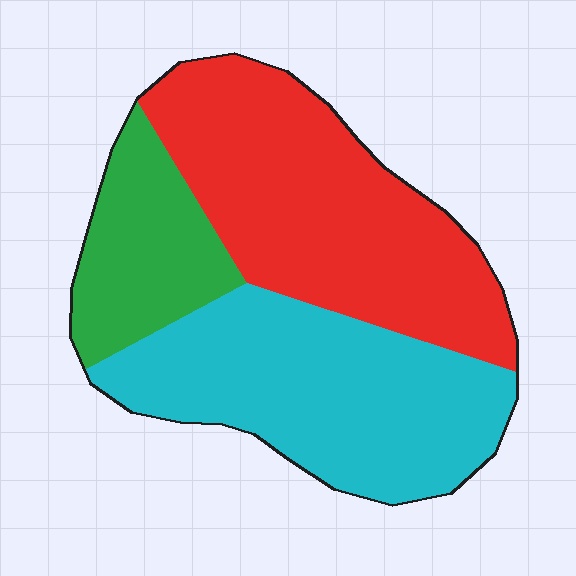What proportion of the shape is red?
Red covers around 40% of the shape.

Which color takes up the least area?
Green, at roughly 20%.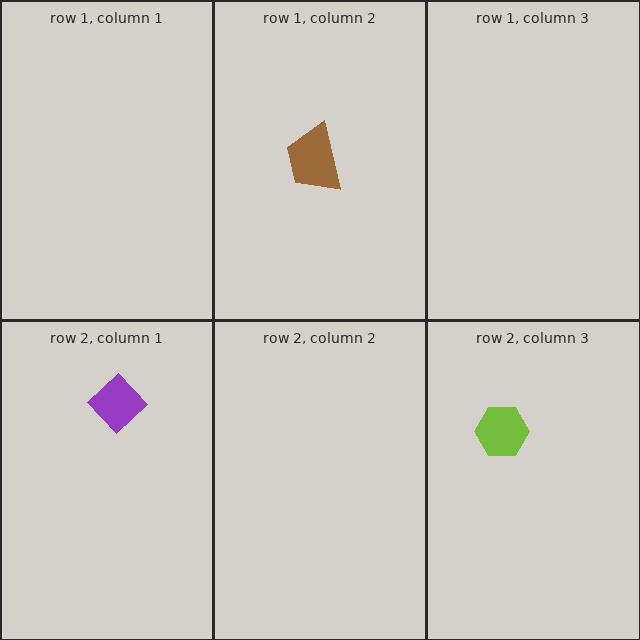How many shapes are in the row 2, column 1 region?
1.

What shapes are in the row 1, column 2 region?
The brown trapezoid.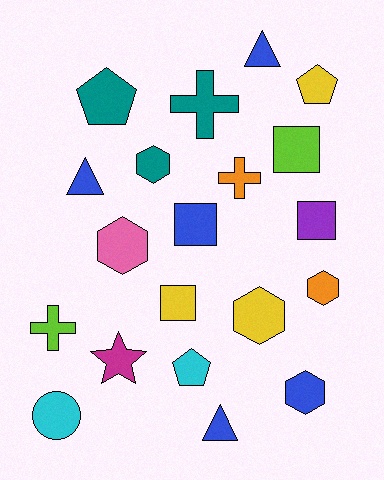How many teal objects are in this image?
There are 3 teal objects.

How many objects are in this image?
There are 20 objects.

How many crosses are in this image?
There are 3 crosses.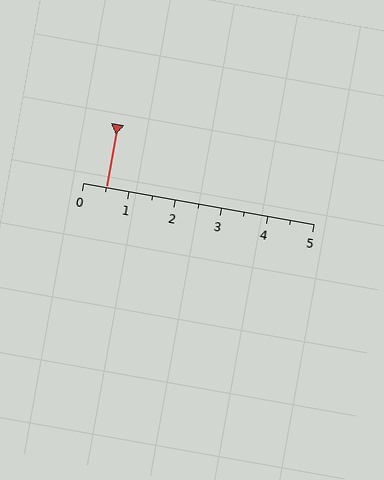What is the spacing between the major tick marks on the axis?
The major ticks are spaced 1 apart.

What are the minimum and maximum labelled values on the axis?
The axis runs from 0 to 5.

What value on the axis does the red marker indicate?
The marker indicates approximately 0.5.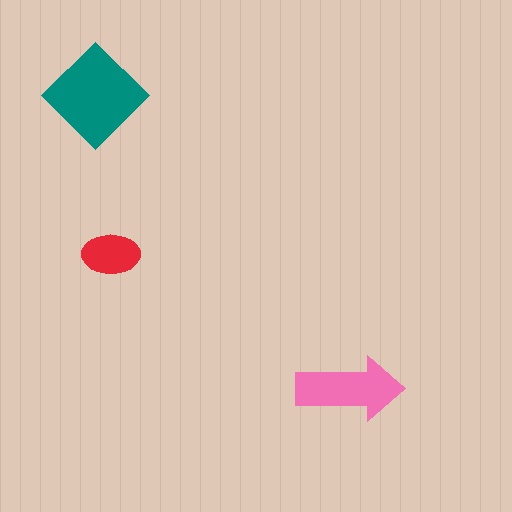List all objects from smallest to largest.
The red ellipse, the pink arrow, the teal diamond.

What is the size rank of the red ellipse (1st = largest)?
3rd.